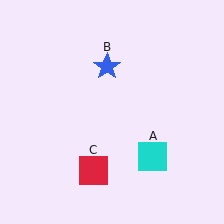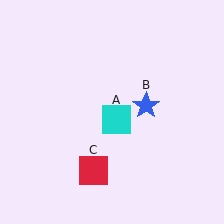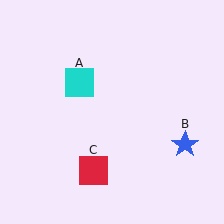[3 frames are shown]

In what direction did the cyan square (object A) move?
The cyan square (object A) moved up and to the left.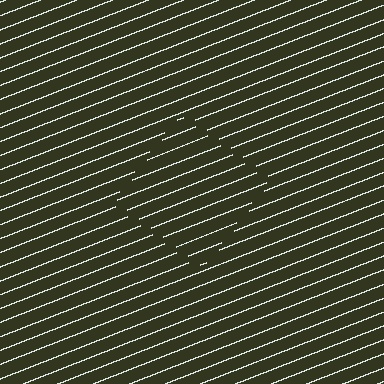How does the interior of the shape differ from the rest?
The interior of the shape contains the same grating, shifted by half a period — the contour is defined by the phase discontinuity where line-ends from the inner and outer gratings abut.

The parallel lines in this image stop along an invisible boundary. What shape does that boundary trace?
An illusory square. The interior of the shape contains the same grating, shifted by half a period — the contour is defined by the phase discontinuity where line-ends from the inner and outer gratings abut.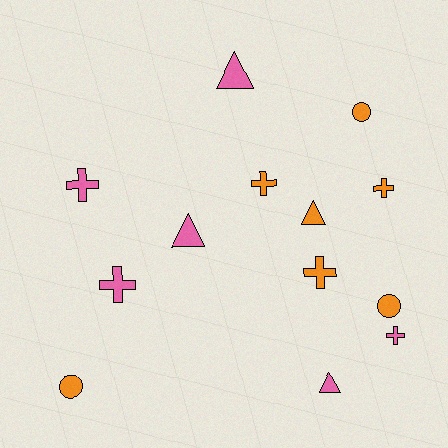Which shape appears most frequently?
Cross, with 6 objects.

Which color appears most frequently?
Orange, with 7 objects.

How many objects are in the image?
There are 13 objects.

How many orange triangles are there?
There is 1 orange triangle.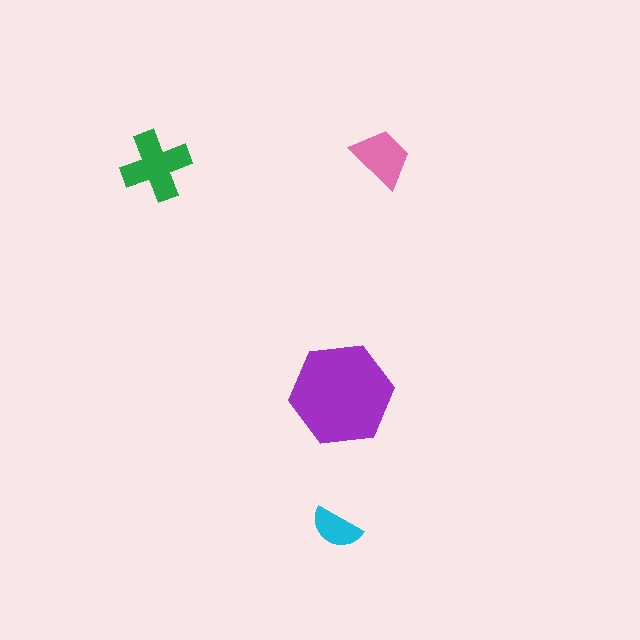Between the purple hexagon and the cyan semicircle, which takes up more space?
The purple hexagon.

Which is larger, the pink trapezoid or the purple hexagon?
The purple hexagon.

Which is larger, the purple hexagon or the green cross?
The purple hexagon.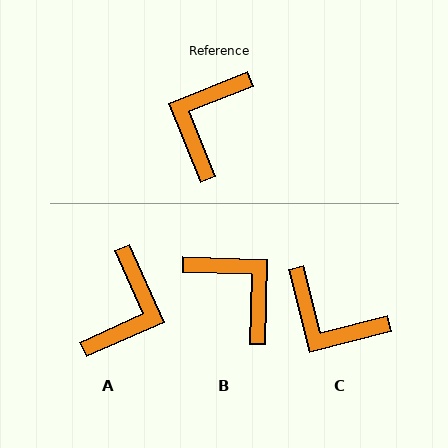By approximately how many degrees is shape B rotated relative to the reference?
Approximately 114 degrees clockwise.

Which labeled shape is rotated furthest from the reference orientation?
A, about 178 degrees away.